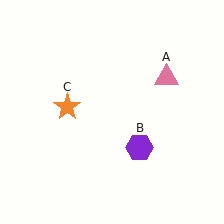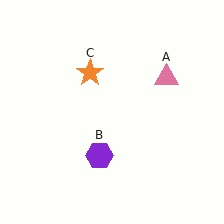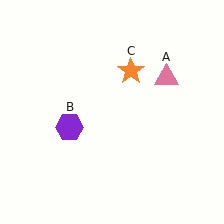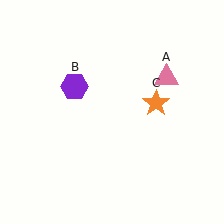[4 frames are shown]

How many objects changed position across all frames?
2 objects changed position: purple hexagon (object B), orange star (object C).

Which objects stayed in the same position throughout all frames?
Pink triangle (object A) remained stationary.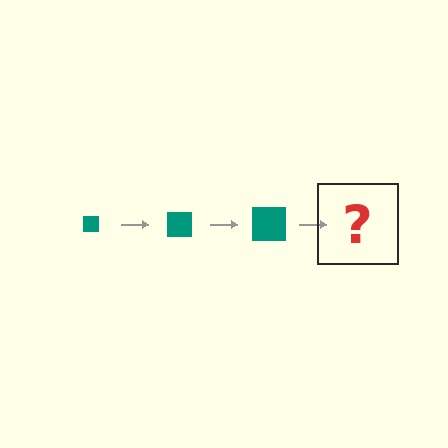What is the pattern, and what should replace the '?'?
The pattern is that the square gets progressively larger each step. The '?' should be a teal square, larger than the previous one.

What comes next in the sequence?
The next element should be a teal square, larger than the previous one.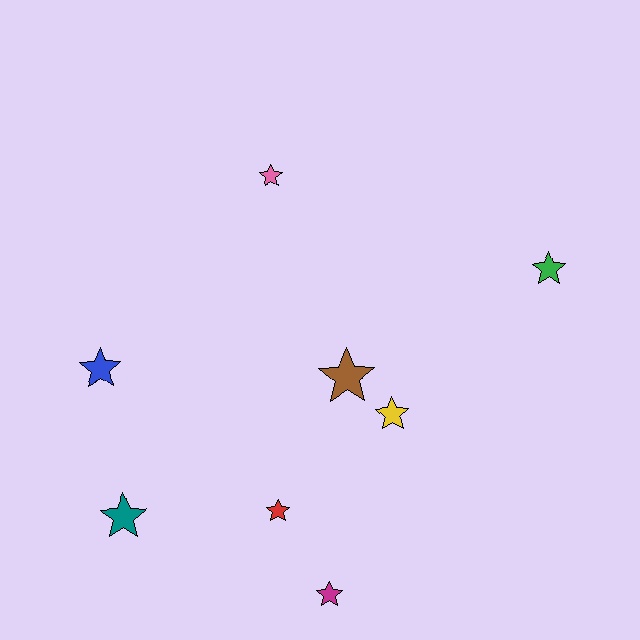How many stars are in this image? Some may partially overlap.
There are 8 stars.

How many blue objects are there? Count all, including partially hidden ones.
There is 1 blue object.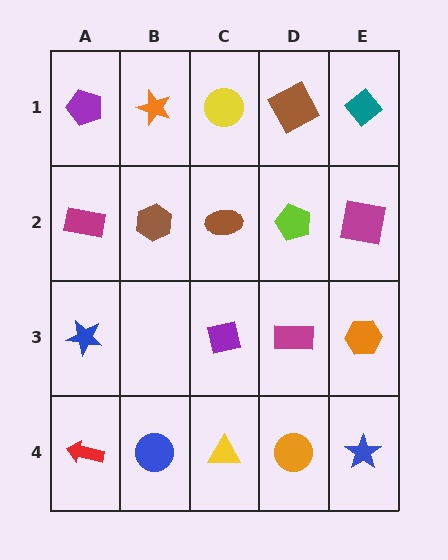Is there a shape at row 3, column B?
No, that cell is empty.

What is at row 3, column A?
A blue star.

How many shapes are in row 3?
4 shapes.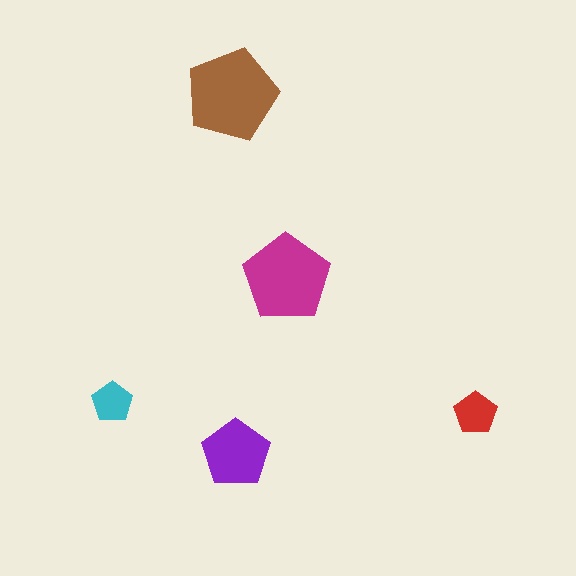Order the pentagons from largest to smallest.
the brown one, the magenta one, the purple one, the red one, the cyan one.